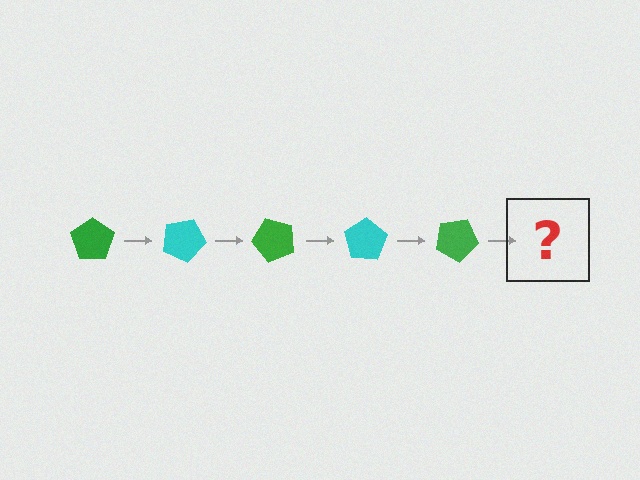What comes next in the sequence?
The next element should be a cyan pentagon, rotated 125 degrees from the start.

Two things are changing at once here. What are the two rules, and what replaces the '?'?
The two rules are that it rotates 25 degrees each step and the color cycles through green and cyan. The '?' should be a cyan pentagon, rotated 125 degrees from the start.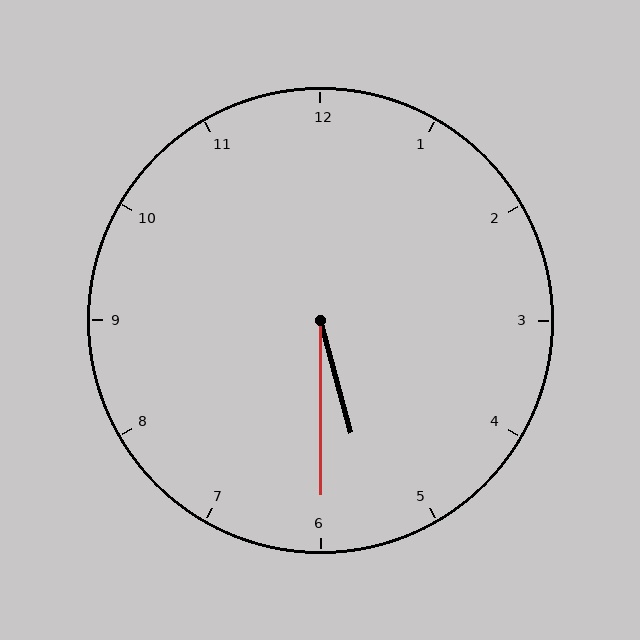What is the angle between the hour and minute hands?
Approximately 15 degrees.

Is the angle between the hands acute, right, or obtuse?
It is acute.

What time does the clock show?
5:30.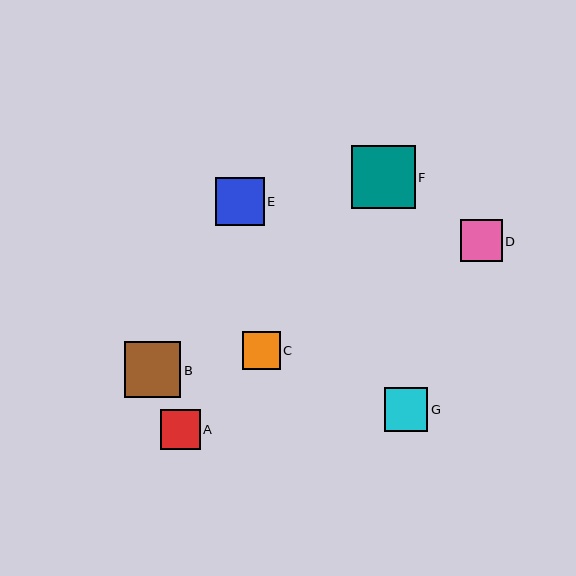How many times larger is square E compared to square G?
Square E is approximately 1.1 times the size of square G.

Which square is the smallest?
Square C is the smallest with a size of approximately 38 pixels.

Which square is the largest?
Square F is the largest with a size of approximately 64 pixels.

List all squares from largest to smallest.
From largest to smallest: F, B, E, G, D, A, C.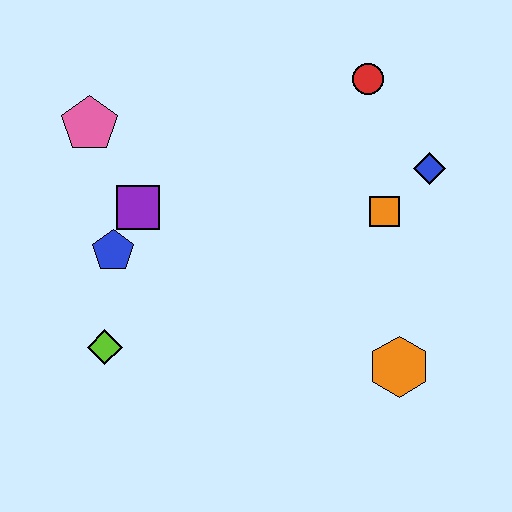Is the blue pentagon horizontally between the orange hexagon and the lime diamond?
Yes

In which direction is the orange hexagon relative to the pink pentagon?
The orange hexagon is to the right of the pink pentagon.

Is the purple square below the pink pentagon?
Yes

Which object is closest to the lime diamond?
The blue pentagon is closest to the lime diamond.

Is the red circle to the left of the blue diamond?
Yes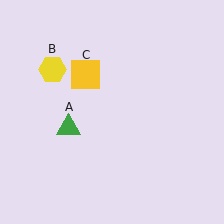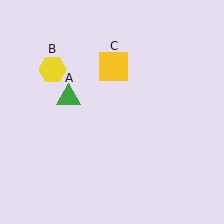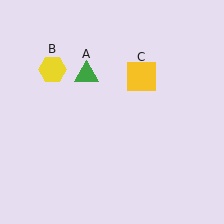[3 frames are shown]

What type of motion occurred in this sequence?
The green triangle (object A), yellow square (object C) rotated clockwise around the center of the scene.